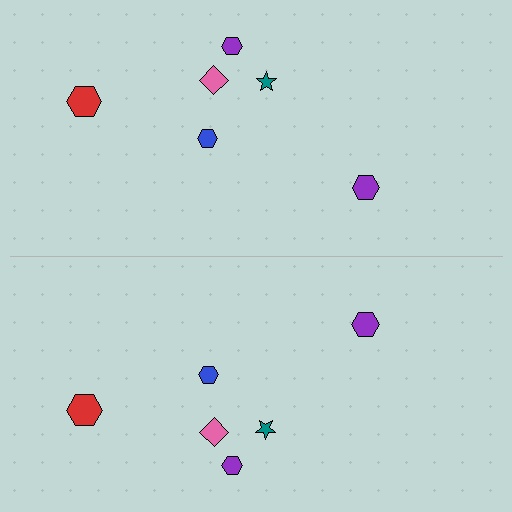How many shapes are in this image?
There are 12 shapes in this image.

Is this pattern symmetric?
Yes, this pattern has bilateral (reflection) symmetry.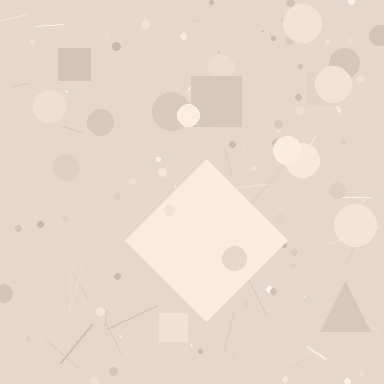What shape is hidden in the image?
A diamond is hidden in the image.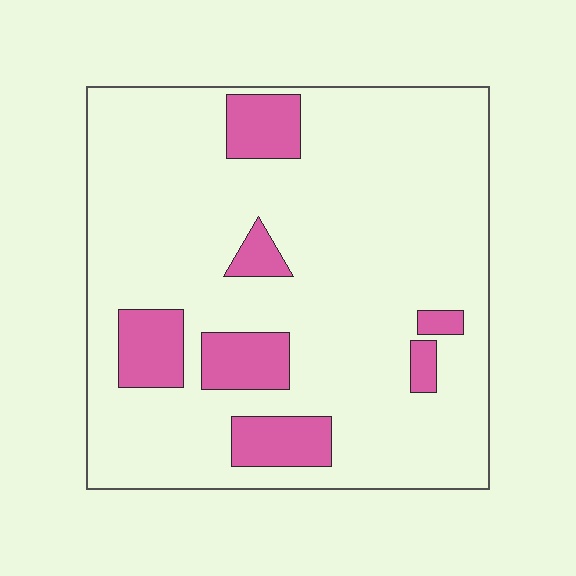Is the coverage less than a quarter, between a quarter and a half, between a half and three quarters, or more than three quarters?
Less than a quarter.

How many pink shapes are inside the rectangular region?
7.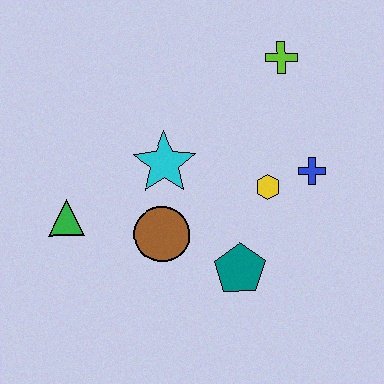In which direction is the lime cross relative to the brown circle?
The lime cross is above the brown circle.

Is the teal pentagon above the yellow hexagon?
No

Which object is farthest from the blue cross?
The green triangle is farthest from the blue cross.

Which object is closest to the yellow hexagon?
The blue cross is closest to the yellow hexagon.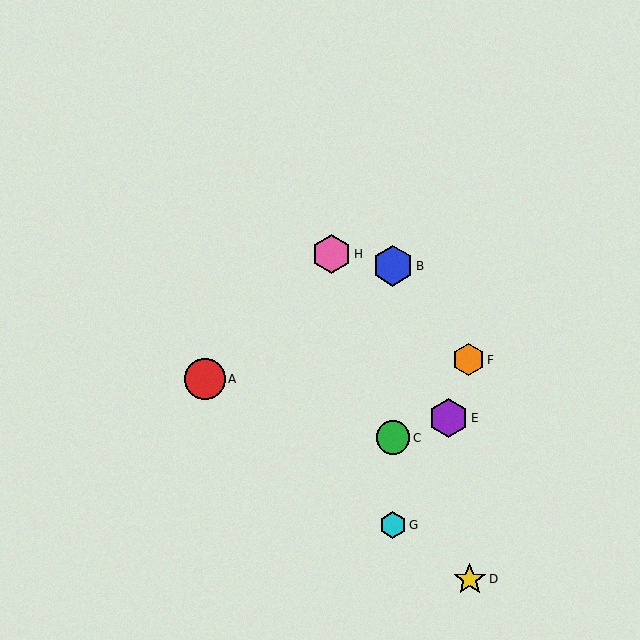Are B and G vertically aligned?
Yes, both are at x≈393.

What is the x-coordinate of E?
Object E is at x≈449.